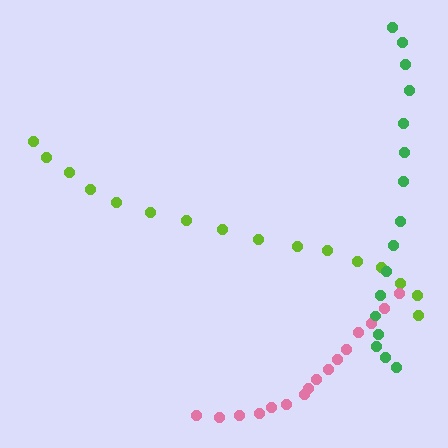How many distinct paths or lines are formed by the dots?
There are 3 distinct paths.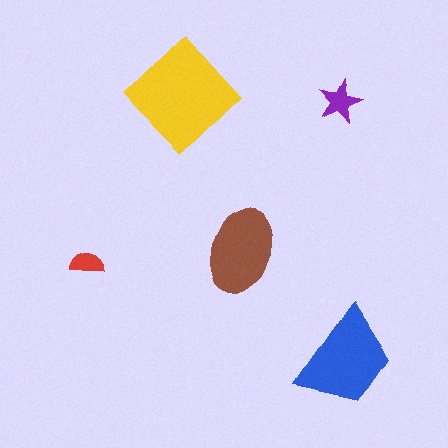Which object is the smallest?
The red semicircle.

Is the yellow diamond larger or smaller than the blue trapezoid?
Larger.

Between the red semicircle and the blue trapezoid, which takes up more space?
The blue trapezoid.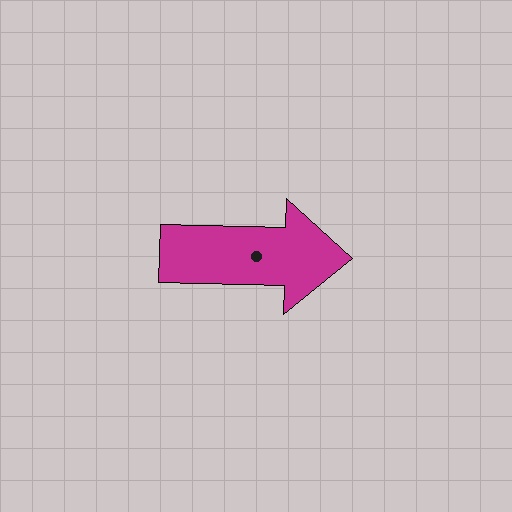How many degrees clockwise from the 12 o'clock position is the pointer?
Approximately 92 degrees.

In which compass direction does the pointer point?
East.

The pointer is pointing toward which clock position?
Roughly 3 o'clock.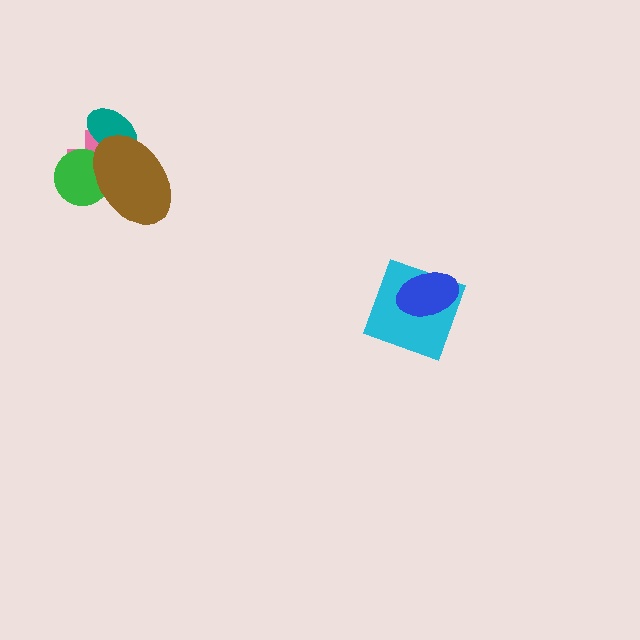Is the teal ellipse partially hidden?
Yes, it is partially covered by another shape.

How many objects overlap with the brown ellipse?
3 objects overlap with the brown ellipse.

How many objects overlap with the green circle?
2 objects overlap with the green circle.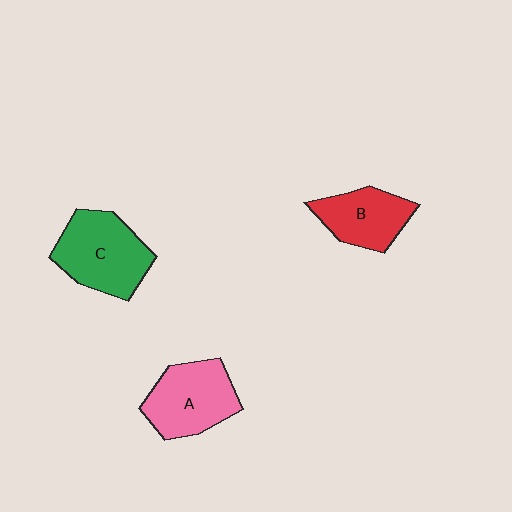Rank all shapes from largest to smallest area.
From largest to smallest: C (green), A (pink), B (red).